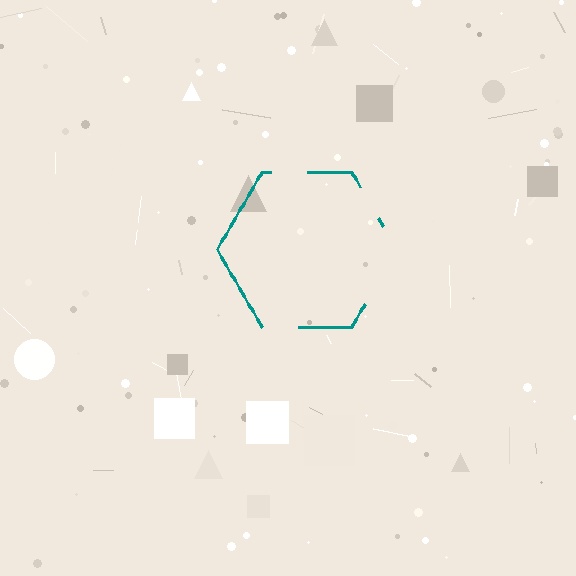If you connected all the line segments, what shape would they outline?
They would outline a hexagon.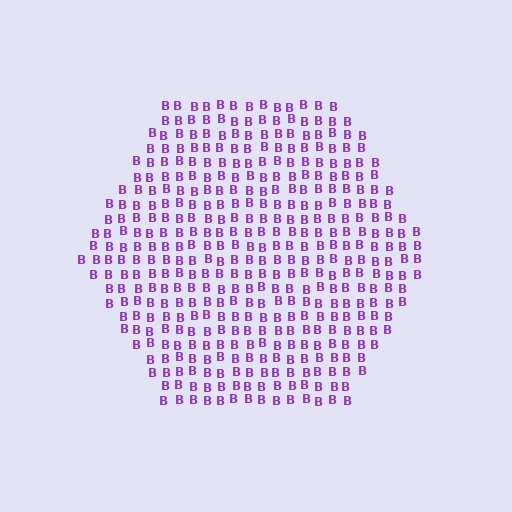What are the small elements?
The small elements are letter B's.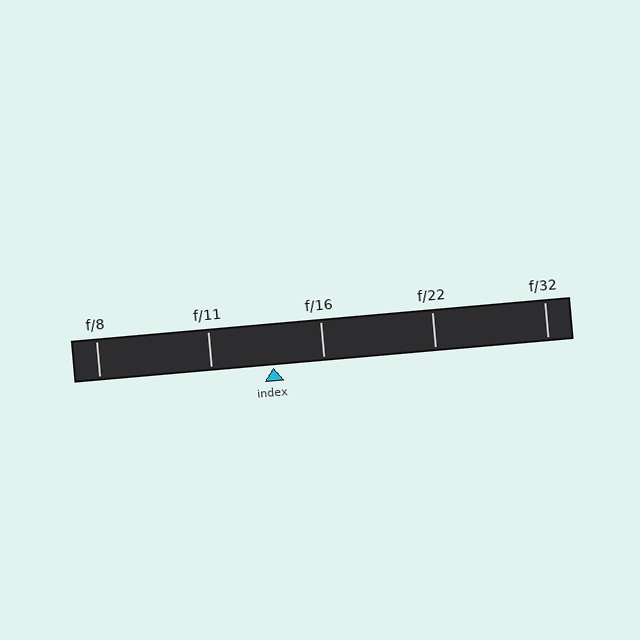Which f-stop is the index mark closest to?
The index mark is closest to f/16.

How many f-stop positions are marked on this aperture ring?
There are 5 f-stop positions marked.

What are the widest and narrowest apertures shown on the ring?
The widest aperture shown is f/8 and the narrowest is f/32.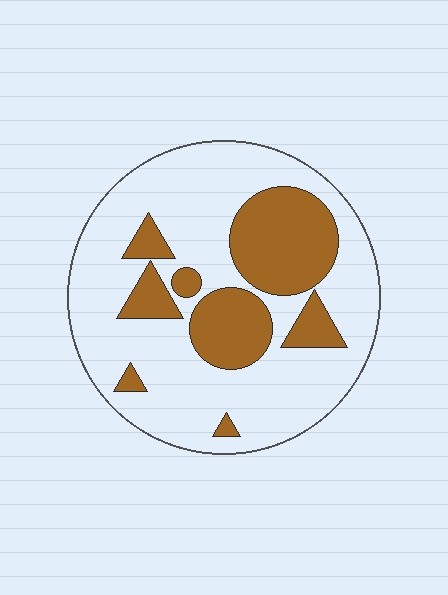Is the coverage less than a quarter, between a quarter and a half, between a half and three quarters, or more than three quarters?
Between a quarter and a half.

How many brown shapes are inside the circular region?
8.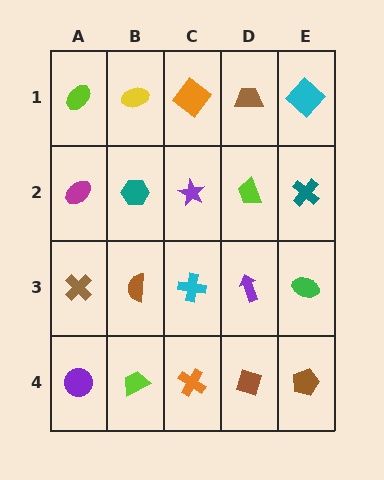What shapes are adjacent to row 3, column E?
A teal cross (row 2, column E), a brown pentagon (row 4, column E), a purple arrow (row 3, column D).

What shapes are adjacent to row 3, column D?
A lime trapezoid (row 2, column D), a brown diamond (row 4, column D), a cyan cross (row 3, column C), a green ellipse (row 3, column E).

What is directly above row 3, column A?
A magenta ellipse.